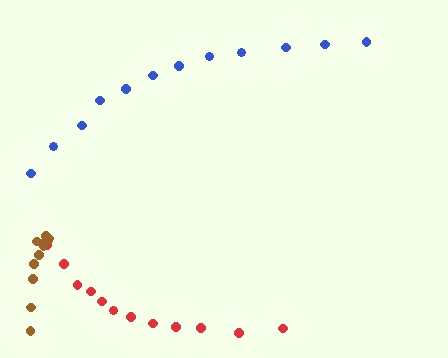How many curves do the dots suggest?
There are 3 distinct paths.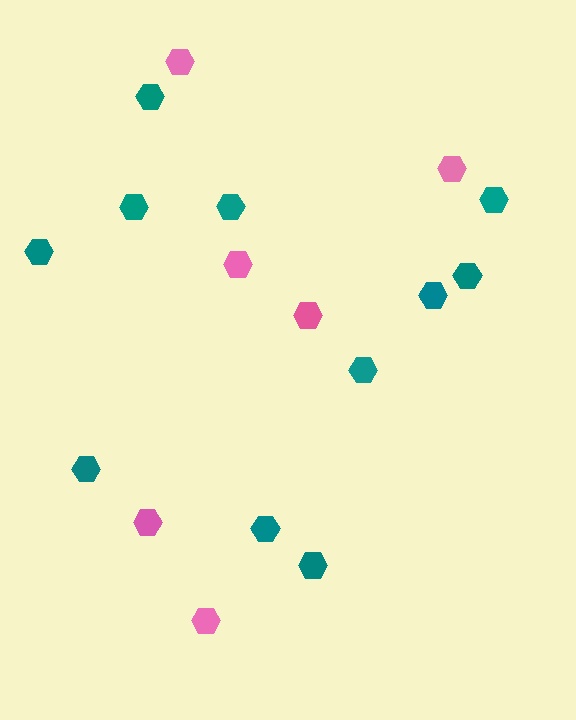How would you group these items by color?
There are 2 groups: one group of teal hexagons (11) and one group of pink hexagons (6).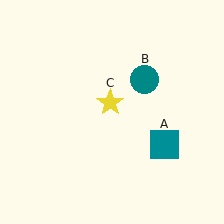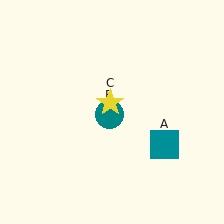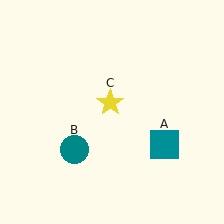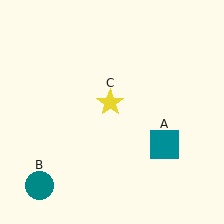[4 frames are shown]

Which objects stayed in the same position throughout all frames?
Teal square (object A) and yellow star (object C) remained stationary.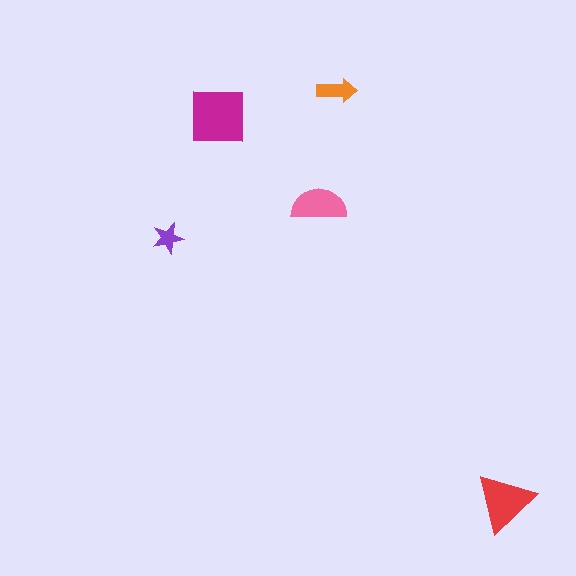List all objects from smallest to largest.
The purple star, the orange arrow, the pink semicircle, the red triangle, the magenta square.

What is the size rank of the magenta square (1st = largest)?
1st.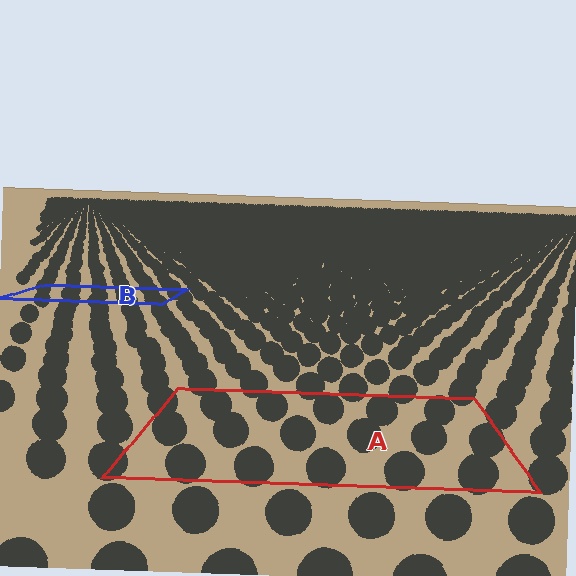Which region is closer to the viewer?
Region A is closer. The texture elements there are larger and more spread out.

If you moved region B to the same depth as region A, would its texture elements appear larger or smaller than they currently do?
They would appear larger. At a closer depth, the same texture elements are projected at a bigger on-screen size.